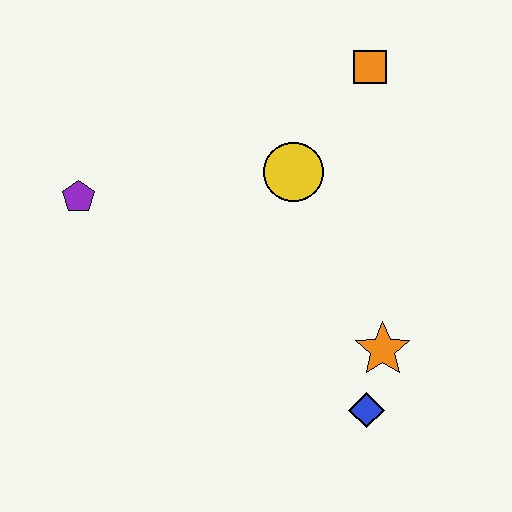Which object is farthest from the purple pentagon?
The blue diamond is farthest from the purple pentagon.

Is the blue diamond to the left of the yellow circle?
No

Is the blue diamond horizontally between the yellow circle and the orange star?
Yes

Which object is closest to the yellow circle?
The orange square is closest to the yellow circle.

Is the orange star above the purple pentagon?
No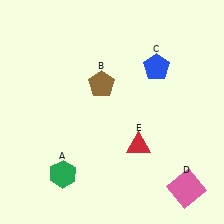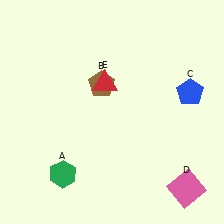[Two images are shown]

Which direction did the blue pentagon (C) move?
The blue pentagon (C) moved right.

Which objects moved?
The objects that moved are: the blue pentagon (C), the red triangle (E).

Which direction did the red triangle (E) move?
The red triangle (E) moved up.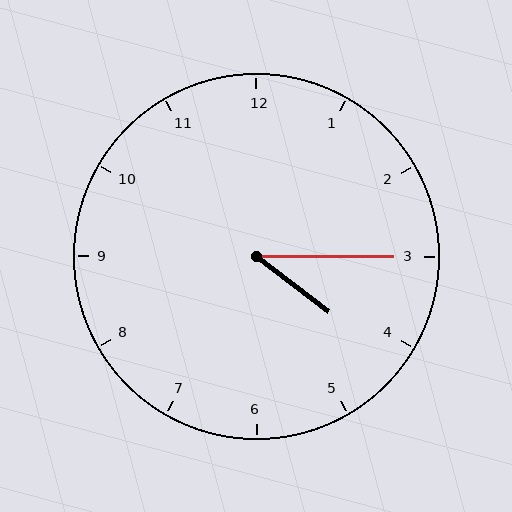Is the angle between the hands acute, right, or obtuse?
It is acute.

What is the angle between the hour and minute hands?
Approximately 38 degrees.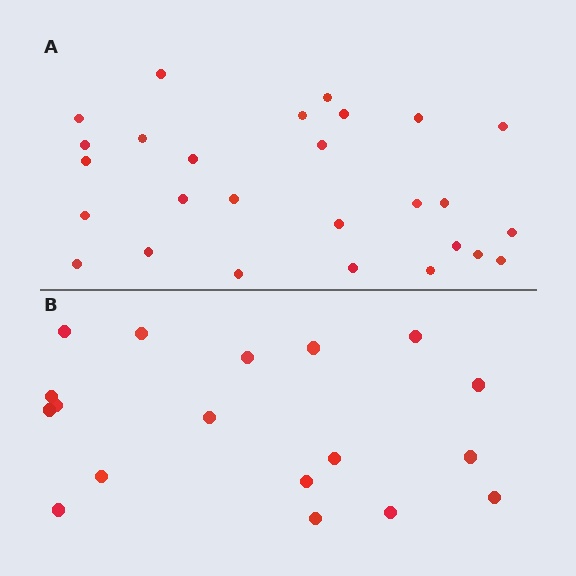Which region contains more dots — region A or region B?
Region A (the top region) has more dots.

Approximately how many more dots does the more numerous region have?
Region A has roughly 8 or so more dots than region B.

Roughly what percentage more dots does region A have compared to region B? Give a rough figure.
About 50% more.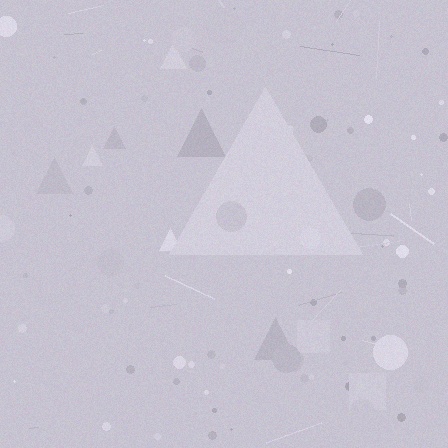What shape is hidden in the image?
A triangle is hidden in the image.